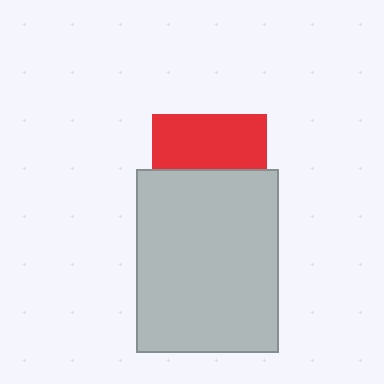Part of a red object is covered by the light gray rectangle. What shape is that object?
It is a square.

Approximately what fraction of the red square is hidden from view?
Roughly 52% of the red square is hidden behind the light gray rectangle.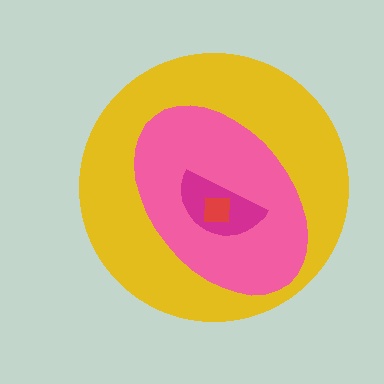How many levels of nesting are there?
4.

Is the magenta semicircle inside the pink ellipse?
Yes.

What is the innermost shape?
The red square.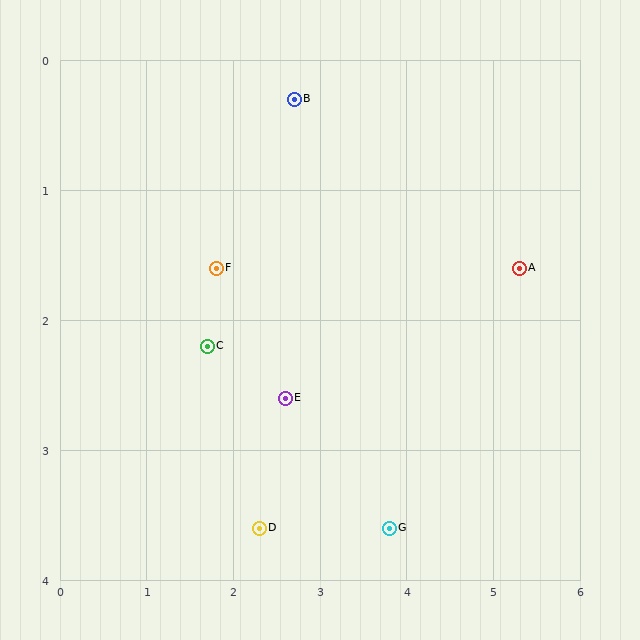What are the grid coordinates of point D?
Point D is at approximately (2.3, 3.6).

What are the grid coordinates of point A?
Point A is at approximately (5.3, 1.6).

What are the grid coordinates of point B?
Point B is at approximately (2.7, 0.3).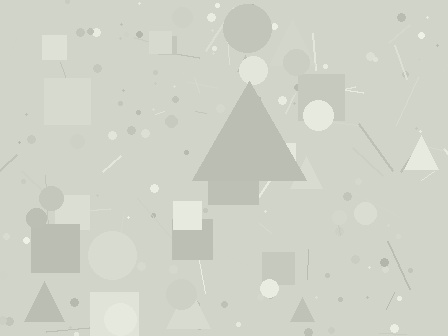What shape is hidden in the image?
A triangle is hidden in the image.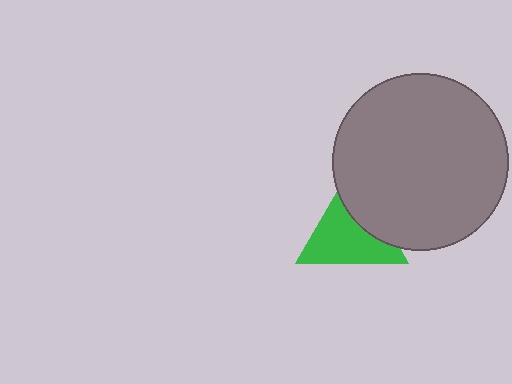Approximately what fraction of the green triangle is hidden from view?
Roughly 34% of the green triangle is hidden behind the gray circle.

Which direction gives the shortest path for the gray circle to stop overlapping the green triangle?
Moving toward the upper-right gives the shortest separation.